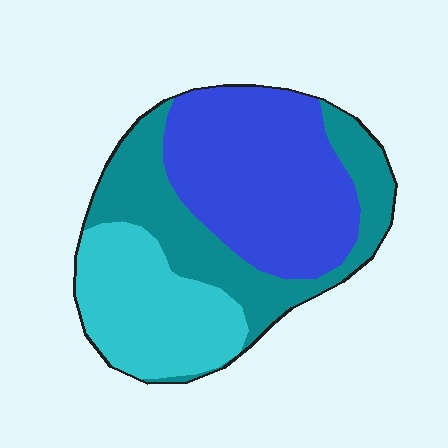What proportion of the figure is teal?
Teal takes up between a quarter and a half of the figure.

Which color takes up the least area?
Cyan, at roughly 25%.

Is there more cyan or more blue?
Blue.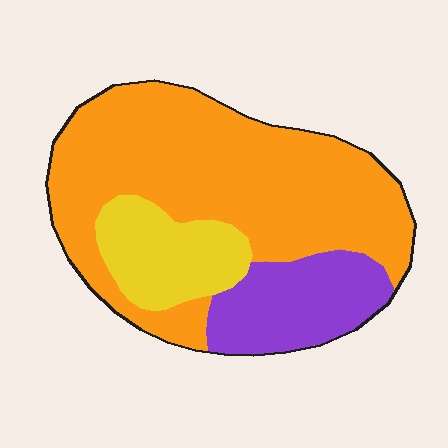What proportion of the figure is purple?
Purple covers roughly 20% of the figure.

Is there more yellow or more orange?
Orange.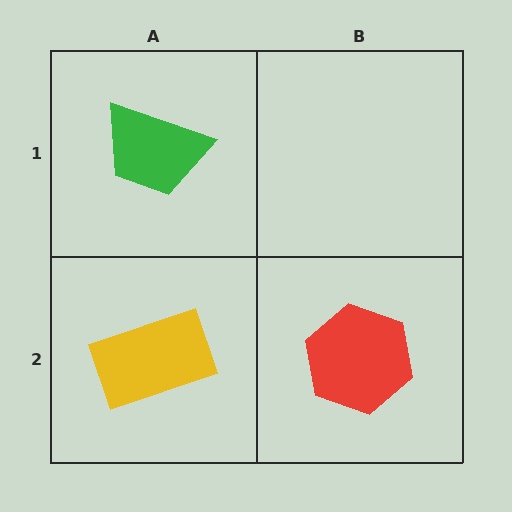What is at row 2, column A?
A yellow rectangle.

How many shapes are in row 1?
1 shape.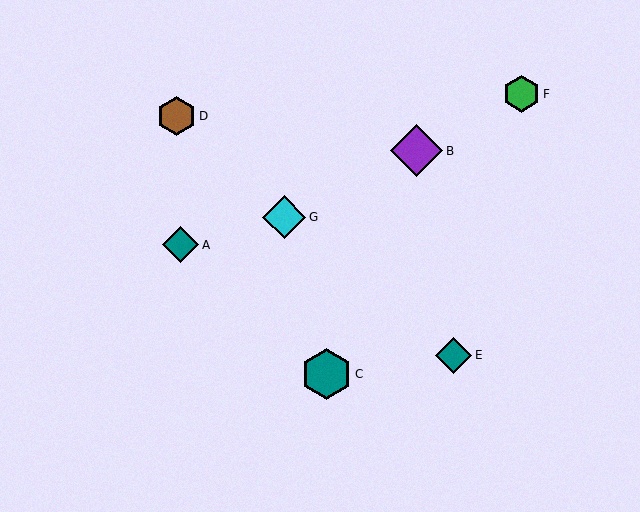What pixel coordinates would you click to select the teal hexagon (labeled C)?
Click at (327, 374) to select the teal hexagon C.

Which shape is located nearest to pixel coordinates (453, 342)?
The teal diamond (labeled E) at (454, 355) is nearest to that location.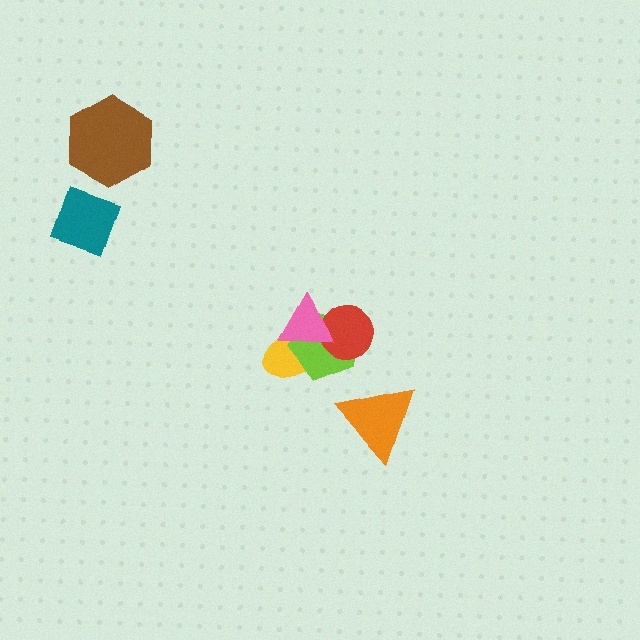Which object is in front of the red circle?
The pink triangle is in front of the red circle.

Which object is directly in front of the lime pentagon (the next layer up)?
The red circle is directly in front of the lime pentagon.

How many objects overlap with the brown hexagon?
0 objects overlap with the brown hexagon.